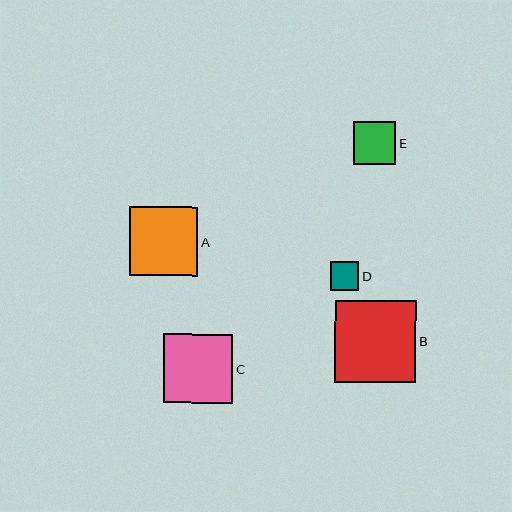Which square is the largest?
Square B is the largest with a size of approximately 81 pixels.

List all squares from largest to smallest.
From largest to smallest: B, C, A, E, D.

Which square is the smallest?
Square D is the smallest with a size of approximately 29 pixels.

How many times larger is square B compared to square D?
Square B is approximately 2.8 times the size of square D.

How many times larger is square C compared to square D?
Square C is approximately 2.4 times the size of square D.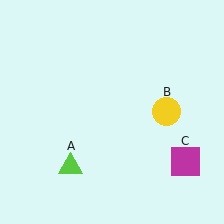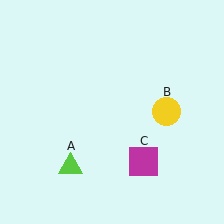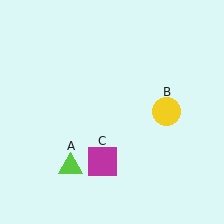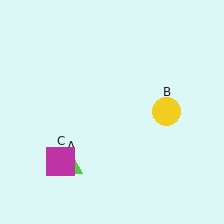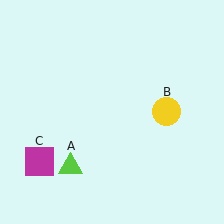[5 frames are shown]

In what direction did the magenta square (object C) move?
The magenta square (object C) moved left.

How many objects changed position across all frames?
1 object changed position: magenta square (object C).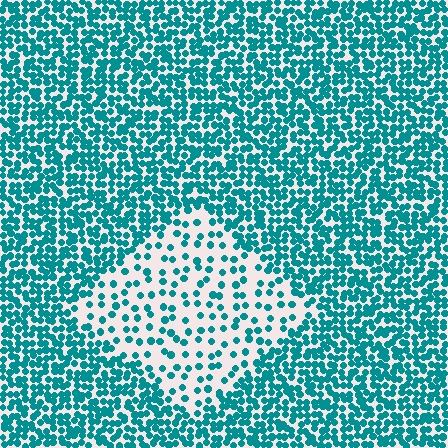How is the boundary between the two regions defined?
The boundary is defined by a change in element density (approximately 2.8x ratio). All elements are the same color, size, and shape.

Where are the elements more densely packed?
The elements are more densely packed outside the diamond boundary.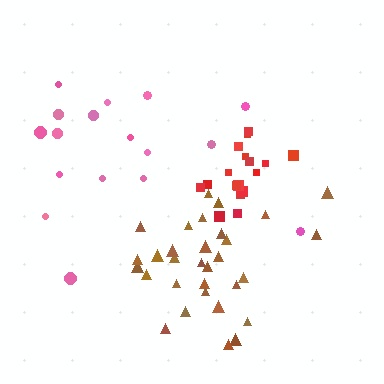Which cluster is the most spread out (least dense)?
Pink.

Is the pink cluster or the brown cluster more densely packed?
Brown.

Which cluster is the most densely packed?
Red.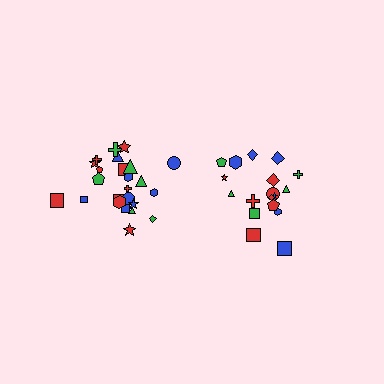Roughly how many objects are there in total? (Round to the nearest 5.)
Roughly 45 objects in total.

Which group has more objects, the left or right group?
The left group.